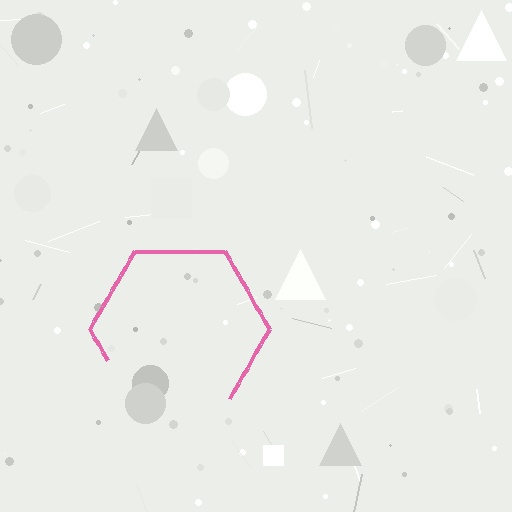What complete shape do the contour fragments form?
The contour fragments form a hexagon.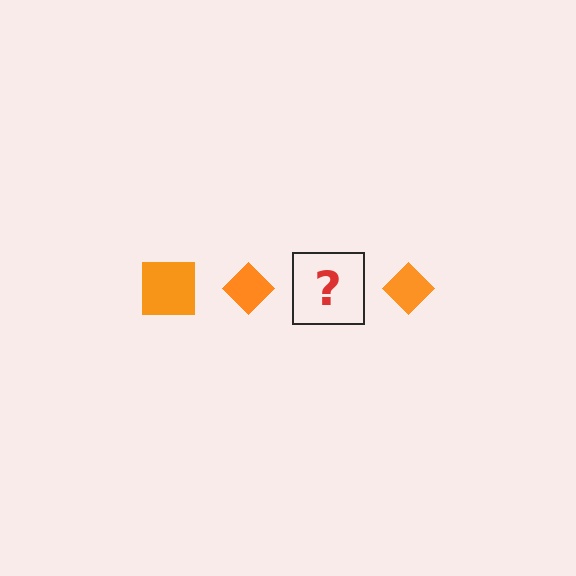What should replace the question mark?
The question mark should be replaced with an orange square.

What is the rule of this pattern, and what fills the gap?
The rule is that the pattern cycles through square, diamond shapes in orange. The gap should be filled with an orange square.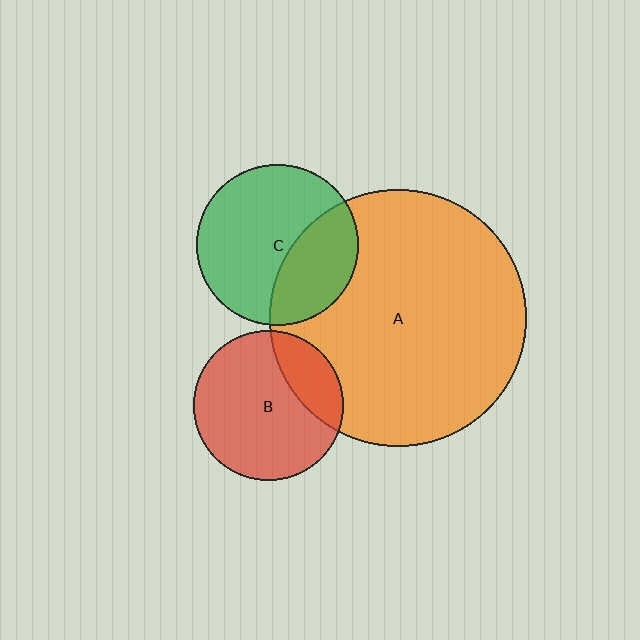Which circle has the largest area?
Circle A (orange).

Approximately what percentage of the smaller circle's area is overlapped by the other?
Approximately 20%.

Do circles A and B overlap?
Yes.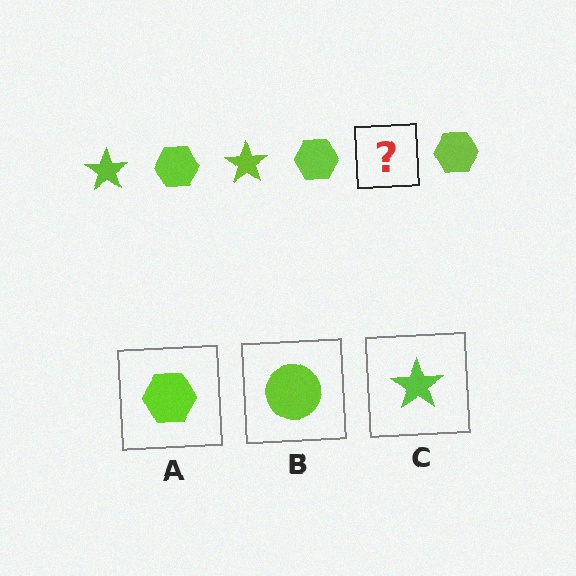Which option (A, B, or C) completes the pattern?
C.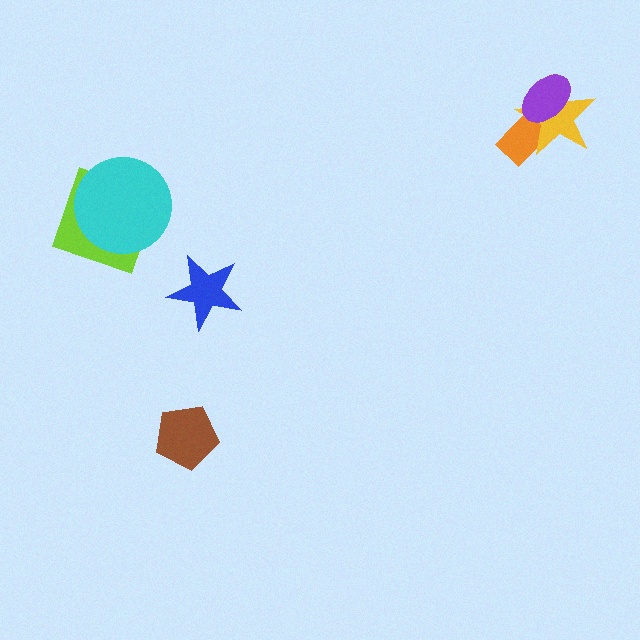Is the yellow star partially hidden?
Yes, it is partially covered by another shape.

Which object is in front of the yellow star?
The purple ellipse is in front of the yellow star.